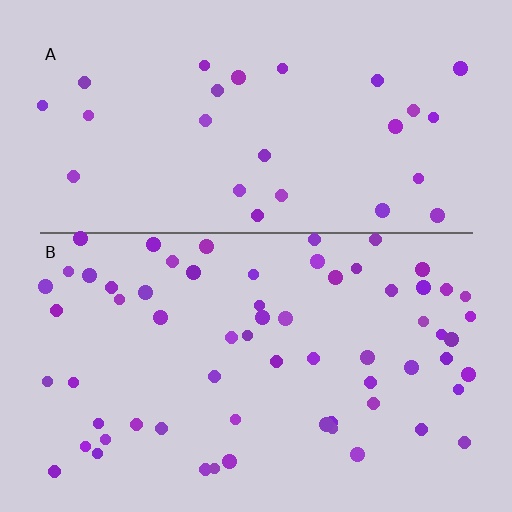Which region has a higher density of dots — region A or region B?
B (the bottom).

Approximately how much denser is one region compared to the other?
Approximately 2.4× — region B over region A.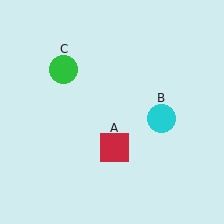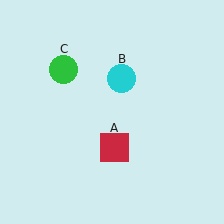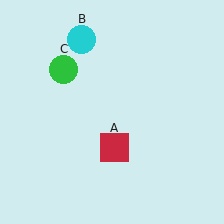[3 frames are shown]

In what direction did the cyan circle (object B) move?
The cyan circle (object B) moved up and to the left.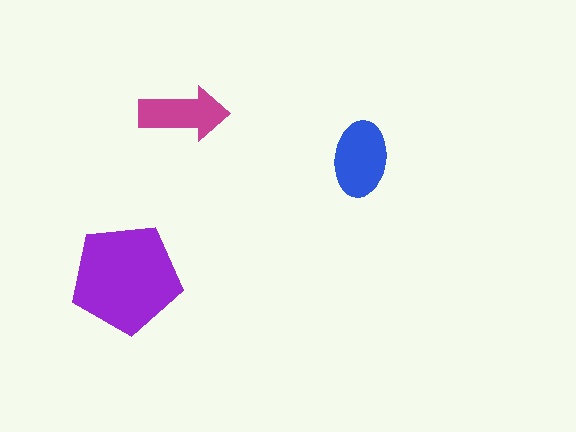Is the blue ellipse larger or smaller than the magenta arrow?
Larger.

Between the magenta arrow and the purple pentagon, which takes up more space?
The purple pentagon.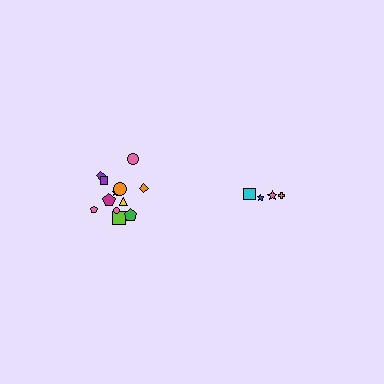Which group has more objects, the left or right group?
The left group.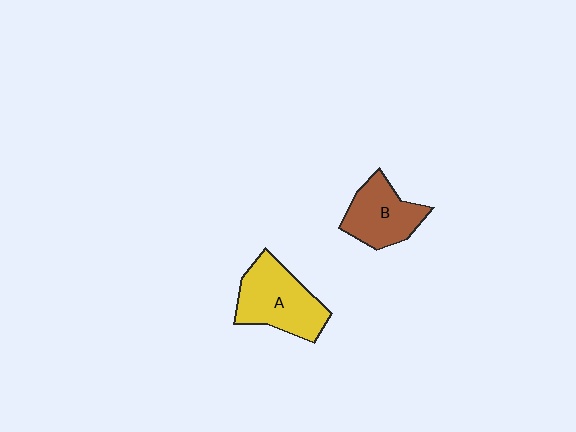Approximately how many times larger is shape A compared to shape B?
Approximately 1.3 times.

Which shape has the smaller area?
Shape B (brown).